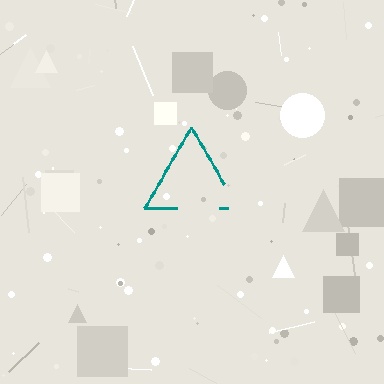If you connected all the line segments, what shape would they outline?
They would outline a triangle.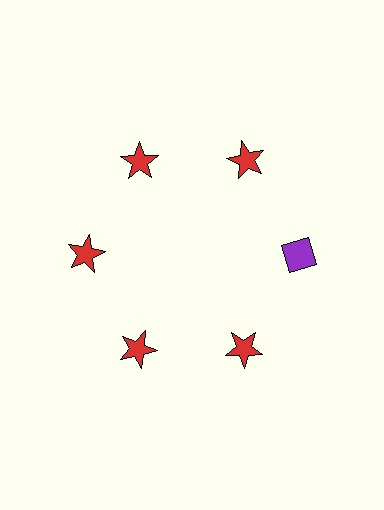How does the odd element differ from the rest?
It differs in both color (purple instead of red) and shape (diamond instead of star).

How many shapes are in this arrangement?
There are 6 shapes arranged in a ring pattern.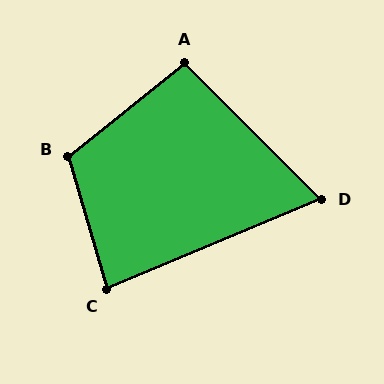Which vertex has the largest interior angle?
B, at approximately 112 degrees.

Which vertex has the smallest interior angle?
D, at approximately 68 degrees.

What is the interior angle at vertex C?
Approximately 84 degrees (acute).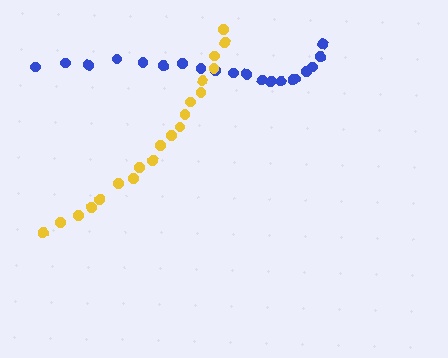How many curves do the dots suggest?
There are 2 distinct paths.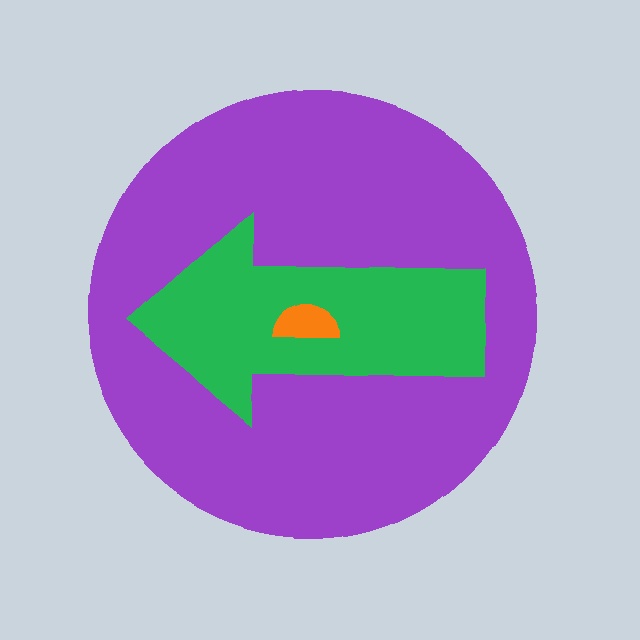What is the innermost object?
The orange semicircle.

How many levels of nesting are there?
3.